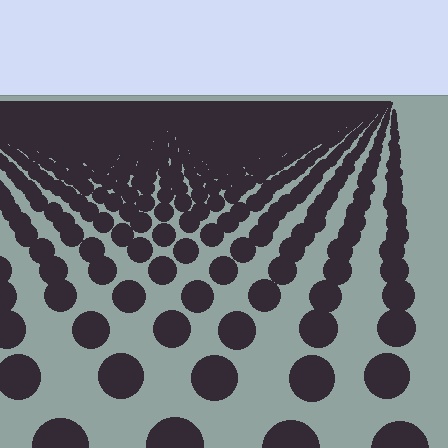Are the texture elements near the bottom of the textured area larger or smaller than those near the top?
Larger. Near the bottom, elements are closer to the viewer and appear at a bigger on-screen size.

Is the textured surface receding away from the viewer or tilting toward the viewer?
The surface is receding away from the viewer. Texture elements get smaller and denser toward the top.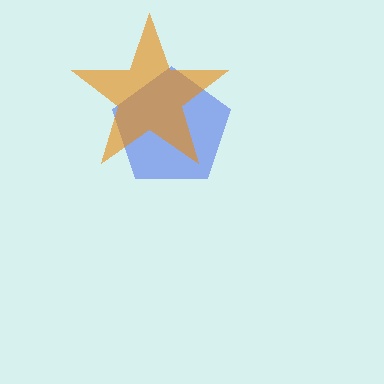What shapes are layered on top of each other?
The layered shapes are: a blue pentagon, an orange star.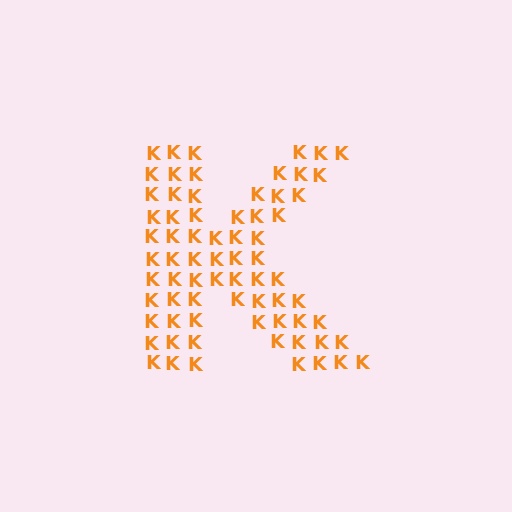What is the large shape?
The large shape is the letter K.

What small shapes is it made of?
It is made of small letter K's.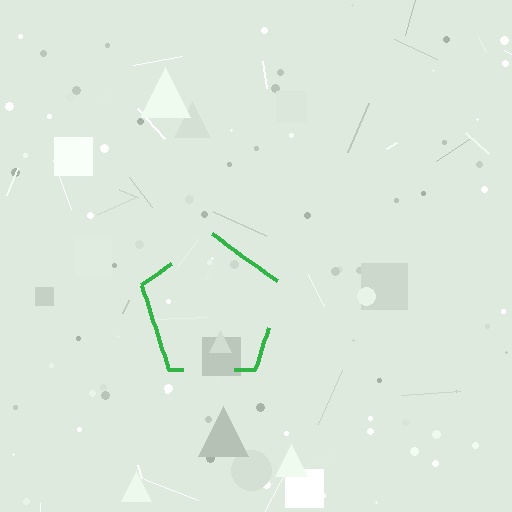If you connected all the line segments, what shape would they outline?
They would outline a pentagon.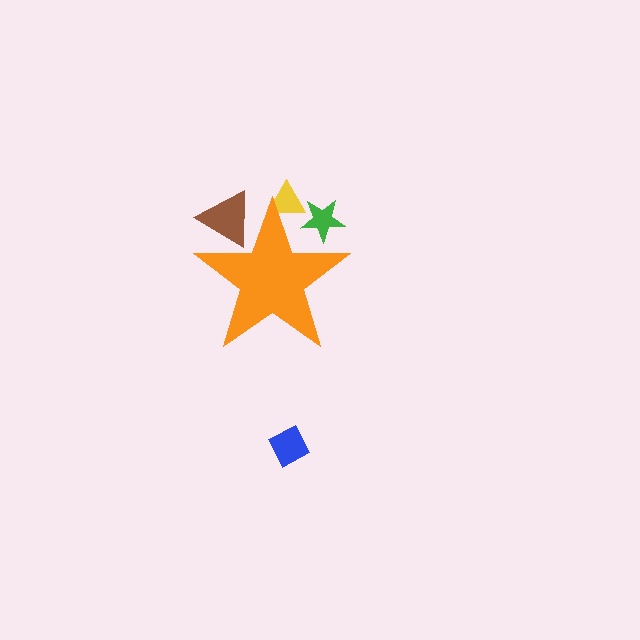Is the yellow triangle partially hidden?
Yes, the yellow triangle is partially hidden behind the orange star.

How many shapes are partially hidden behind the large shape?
3 shapes are partially hidden.